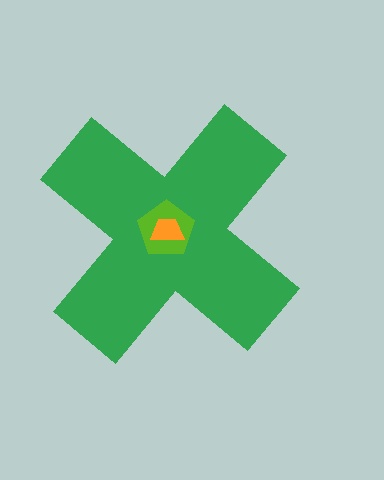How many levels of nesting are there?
3.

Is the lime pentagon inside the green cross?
Yes.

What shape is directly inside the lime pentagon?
The orange trapezoid.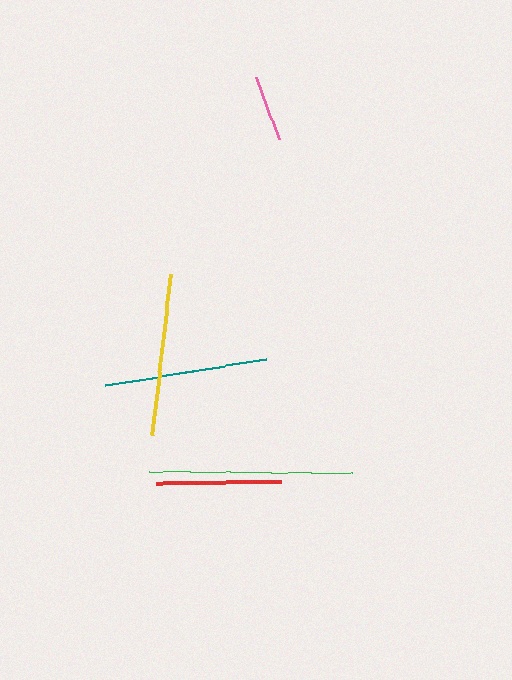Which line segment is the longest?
The green line is the longest at approximately 203 pixels.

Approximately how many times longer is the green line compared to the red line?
The green line is approximately 1.6 times the length of the red line.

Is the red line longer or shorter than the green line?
The green line is longer than the red line.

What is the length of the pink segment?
The pink segment is approximately 66 pixels long.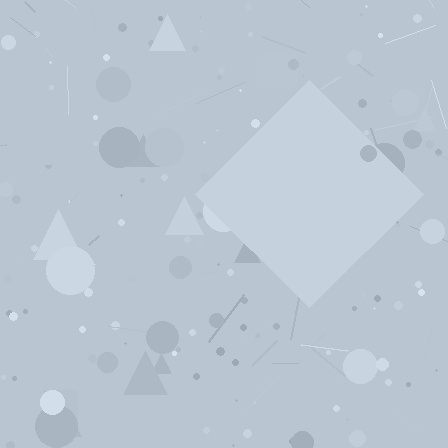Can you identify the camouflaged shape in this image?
The camouflaged shape is a diamond.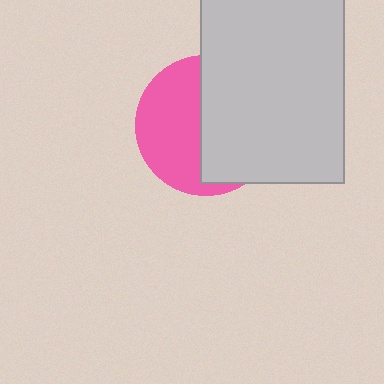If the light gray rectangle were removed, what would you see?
You would see the complete pink circle.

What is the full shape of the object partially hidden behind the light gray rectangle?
The partially hidden object is a pink circle.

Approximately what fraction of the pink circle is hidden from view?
Roughly 53% of the pink circle is hidden behind the light gray rectangle.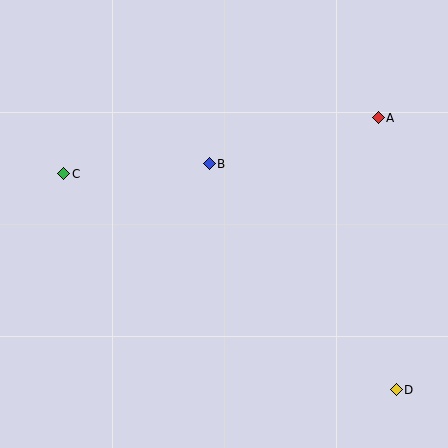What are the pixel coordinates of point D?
Point D is at (396, 390).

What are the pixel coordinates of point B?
Point B is at (209, 164).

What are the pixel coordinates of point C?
Point C is at (64, 174).